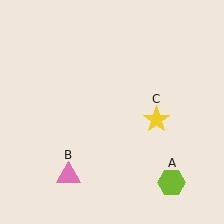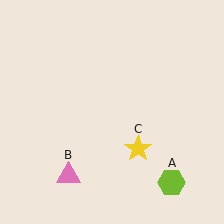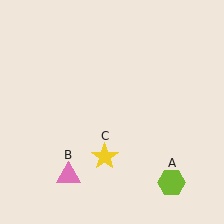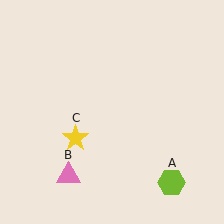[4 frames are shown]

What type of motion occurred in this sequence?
The yellow star (object C) rotated clockwise around the center of the scene.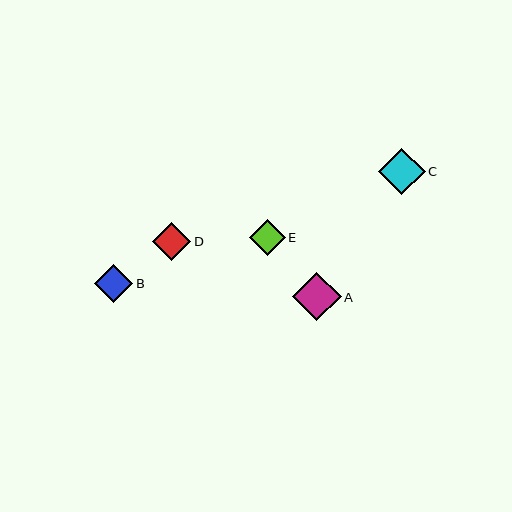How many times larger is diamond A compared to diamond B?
Diamond A is approximately 1.3 times the size of diamond B.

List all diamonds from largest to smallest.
From largest to smallest: A, C, B, D, E.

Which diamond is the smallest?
Diamond E is the smallest with a size of approximately 36 pixels.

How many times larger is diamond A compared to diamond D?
Diamond A is approximately 1.3 times the size of diamond D.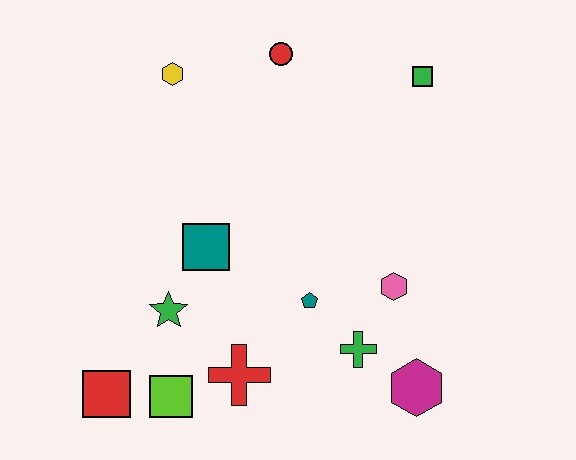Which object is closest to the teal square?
The green star is closest to the teal square.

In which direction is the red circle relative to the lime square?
The red circle is above the lime square.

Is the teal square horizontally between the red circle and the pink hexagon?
No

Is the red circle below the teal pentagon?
No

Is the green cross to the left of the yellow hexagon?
No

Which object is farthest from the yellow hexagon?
The magenta hexagon is farthest from the yellow hexagon.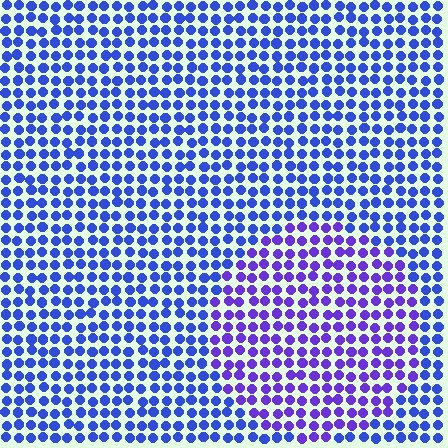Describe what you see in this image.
The image is filled with small blue elements in a uniform arrangement. A circle-shaped region is visible where the elements are tinted to a slightly different hue, forming a subtle color boundary.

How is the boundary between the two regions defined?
The boundary is defined purely by a slight shift in hue (about 31 degrees). Spacing, size, and orientation are identical on both sides.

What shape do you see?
I see a circle.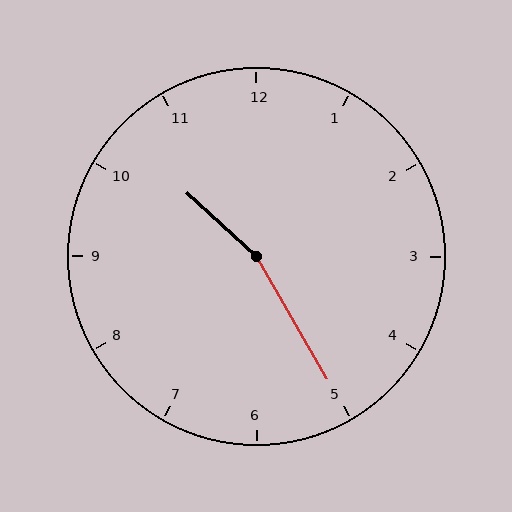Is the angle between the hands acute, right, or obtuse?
It is obtuse.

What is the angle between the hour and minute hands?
Approximately 162 degrees.